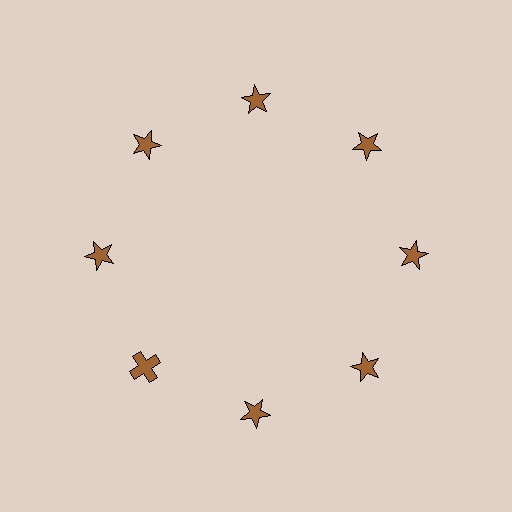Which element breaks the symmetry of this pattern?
The brown cross at roughly the 8 o'clock position breaks the symmetry. All other shapes are brown stars.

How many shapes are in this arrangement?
There are 8 shapes arranged in a ring pattern.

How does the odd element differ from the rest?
It has a different shape: cross instead of star.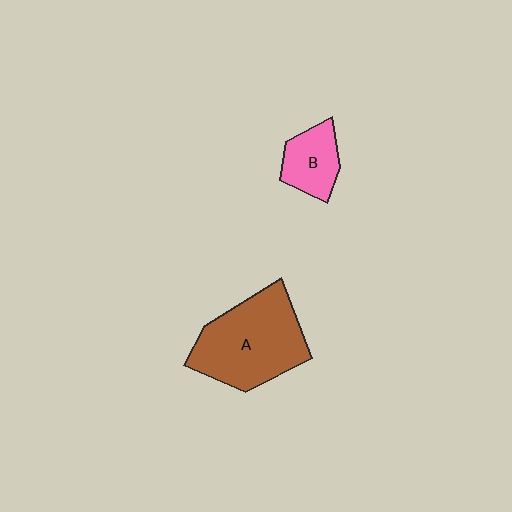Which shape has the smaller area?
Shape B (pink).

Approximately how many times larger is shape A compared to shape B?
Approximately 2.4 times.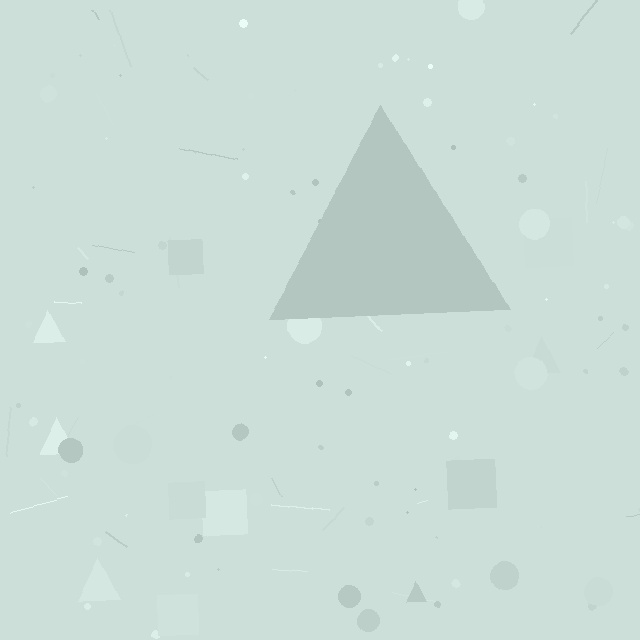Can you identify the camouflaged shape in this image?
The camouflaged shape is a triangle.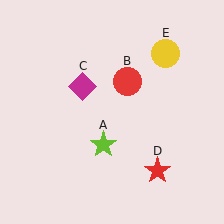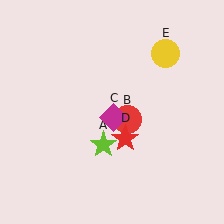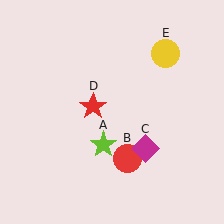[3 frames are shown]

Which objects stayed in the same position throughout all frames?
Lime star (object A) and yellow circle (object E) remained stationary.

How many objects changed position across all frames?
3 objects changed position: red circle (object B), magenta diamond (object C), red star (object D).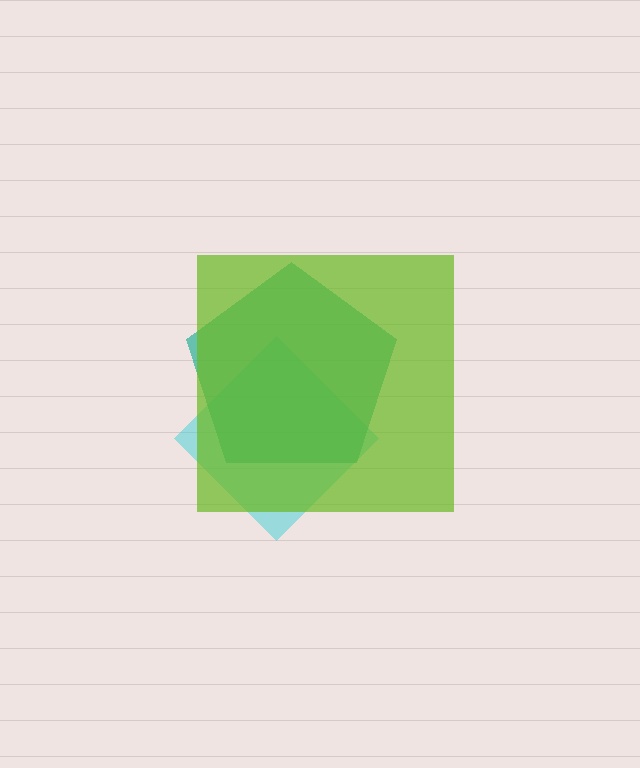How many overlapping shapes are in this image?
There are 3 overlapping shapes in the image.